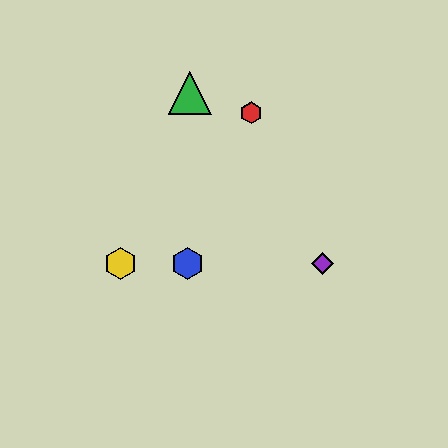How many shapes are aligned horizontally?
3 shapes (the blue hexagon, the yellow hexagon, the purple diamond) are aligned horizontally.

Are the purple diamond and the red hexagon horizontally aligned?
No, the purple diamond is at y≈263 and the red hexagon is at y≈113.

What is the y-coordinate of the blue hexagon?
The blue hexagon is at y≈263.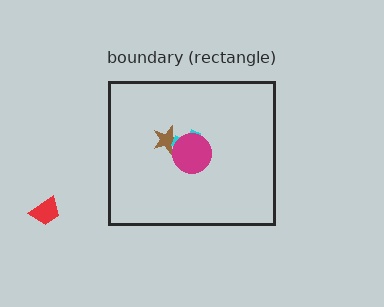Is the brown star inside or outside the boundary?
Inside.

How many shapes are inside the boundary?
3 inside, 1 outside.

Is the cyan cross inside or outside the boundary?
Inside.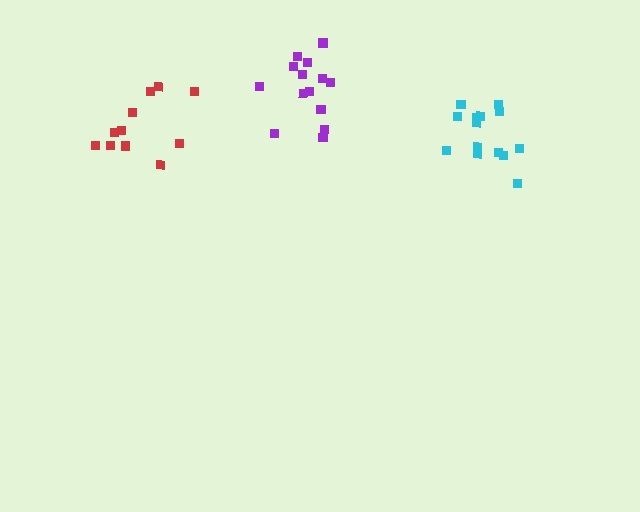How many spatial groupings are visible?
There are 3 spatial groupings.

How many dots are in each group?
Group 1: 14 dots, Group 2: 14 dots, Group 3: 11 dots (39 total).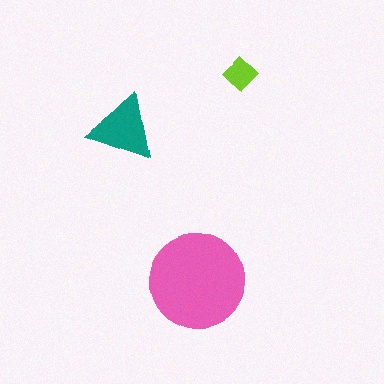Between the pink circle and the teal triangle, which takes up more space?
The pink circle.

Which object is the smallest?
The lime diamond.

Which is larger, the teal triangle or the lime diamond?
The teal triangle.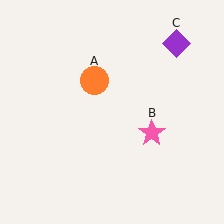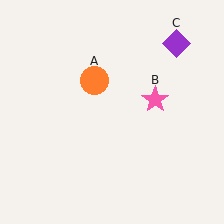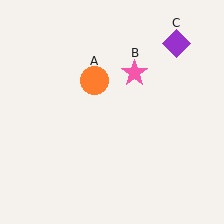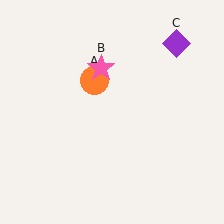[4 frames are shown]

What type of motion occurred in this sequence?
The pink star (object B) rotated counterclockwise around the center of the scene.